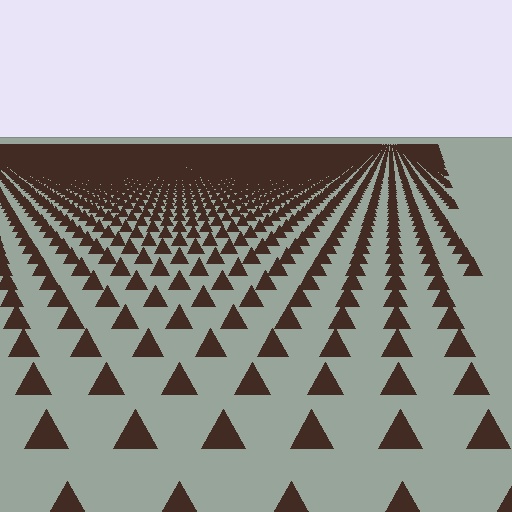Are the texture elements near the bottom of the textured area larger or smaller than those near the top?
Larger. Near the bottom, elements are closer to the viewer and appear at a bigger on-screen size.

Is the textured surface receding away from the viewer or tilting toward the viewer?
The surface is receding away from the viewer. Texture elements get smaller and denser toward the top.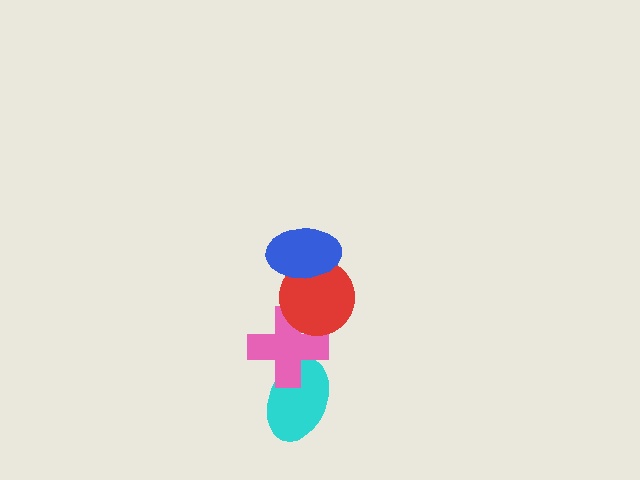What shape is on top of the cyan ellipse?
The pink cross is on top of the cyan ellipse.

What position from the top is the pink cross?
The pink cross is 3rd from the top.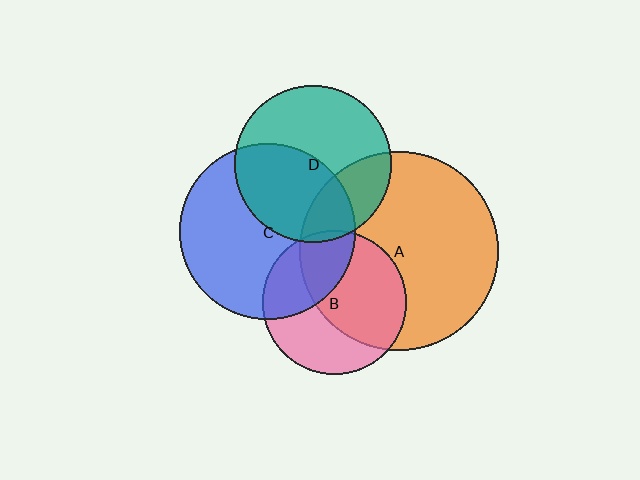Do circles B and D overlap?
Yes.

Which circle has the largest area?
Circle A (orange).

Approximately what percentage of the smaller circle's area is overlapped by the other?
Approximately 5%.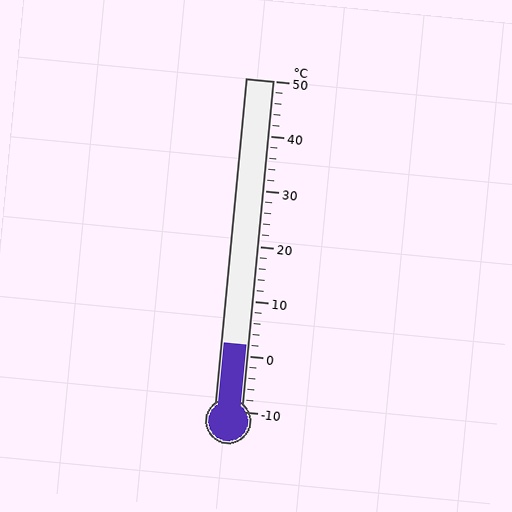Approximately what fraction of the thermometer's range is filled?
The thermometer is filled to approximately 20% of its range.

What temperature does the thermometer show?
The thermometer shows approximately 2°C.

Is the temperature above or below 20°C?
The temperature is below 20°C.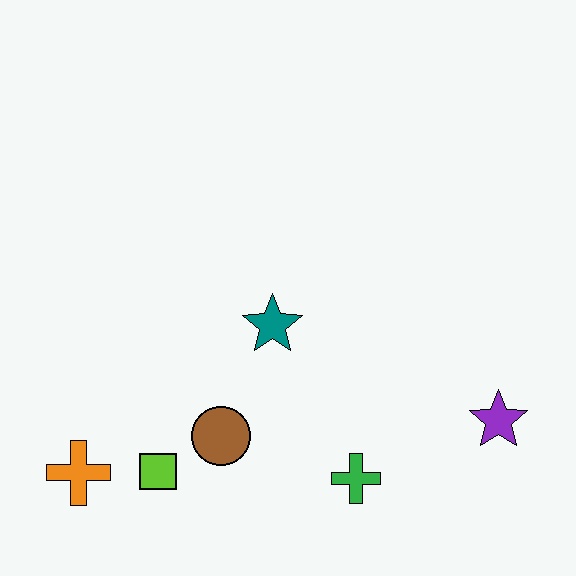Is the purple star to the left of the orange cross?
No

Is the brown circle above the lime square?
Yes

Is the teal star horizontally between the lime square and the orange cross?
No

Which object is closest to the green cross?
The brown circle is closest to the green cross.